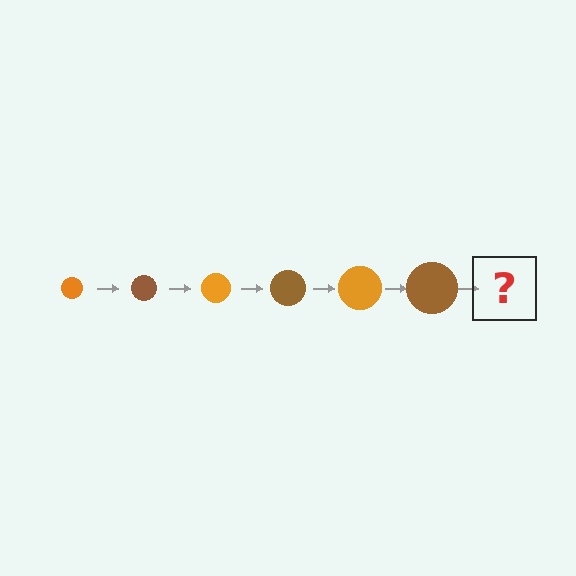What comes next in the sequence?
The next element should be an orange circle, larger than the previous one.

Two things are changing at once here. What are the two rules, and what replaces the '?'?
The two rules are that the circle grows larger each step and the color cycles through orange and brown. The '?' should be an orange circle, larger than the previous one.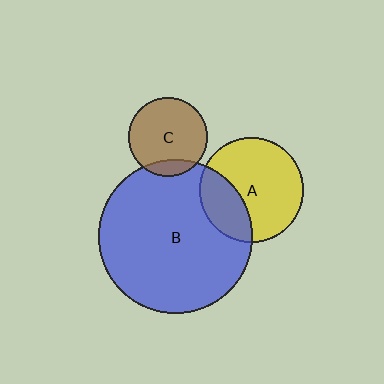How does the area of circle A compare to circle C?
Approximately 1.7 times.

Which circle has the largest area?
Circle B (blue).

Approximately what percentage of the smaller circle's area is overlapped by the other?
Approximately 15%.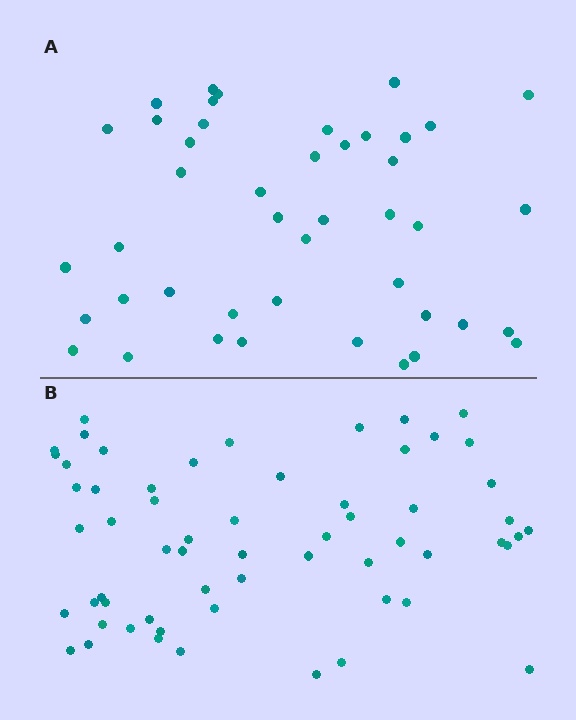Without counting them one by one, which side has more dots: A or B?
Region B (the bottom region) has more dots.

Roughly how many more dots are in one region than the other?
Region B has approximately 15 more dots than region A.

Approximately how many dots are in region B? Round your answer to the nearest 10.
About 60 dots.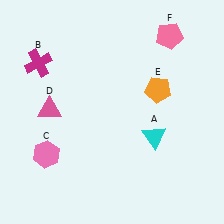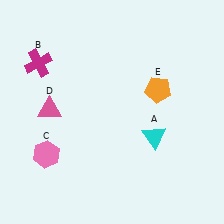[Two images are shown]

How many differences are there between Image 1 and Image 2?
There is 1 difference between the two images.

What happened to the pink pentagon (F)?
The pink pentagon (F) was removed in Image 2. It was in the top-right area of Image 1.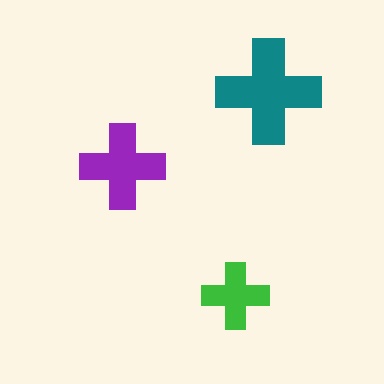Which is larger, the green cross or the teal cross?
The teal one.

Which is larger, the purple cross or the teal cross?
The teal one.